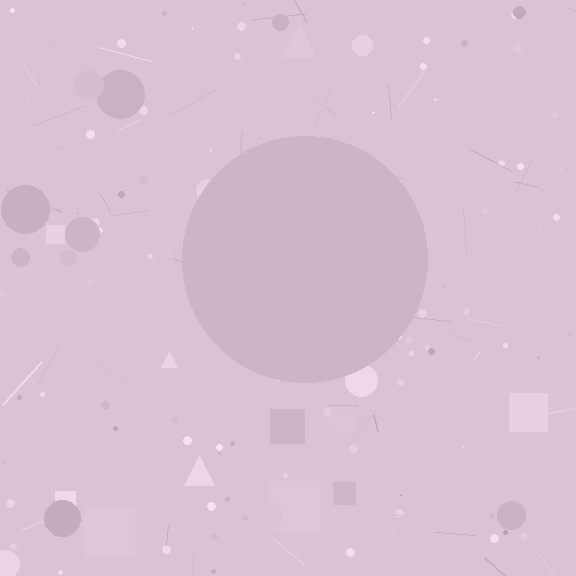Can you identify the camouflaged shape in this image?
The camouflaged shape is a circle.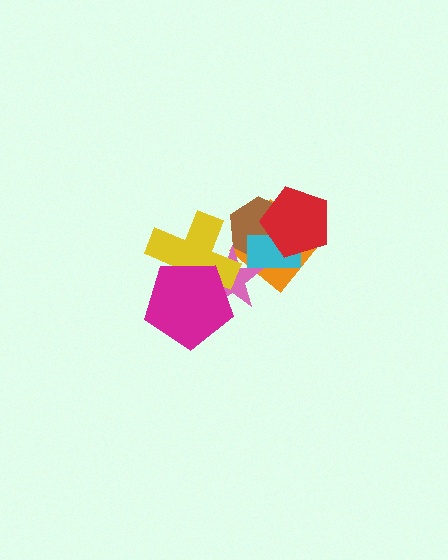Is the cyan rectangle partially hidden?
Yes, it is partially covered by another shape.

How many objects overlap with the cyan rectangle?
4 objects overlap with the cyan rectangle.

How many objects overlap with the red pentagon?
3 objects overlap with the red pentagon.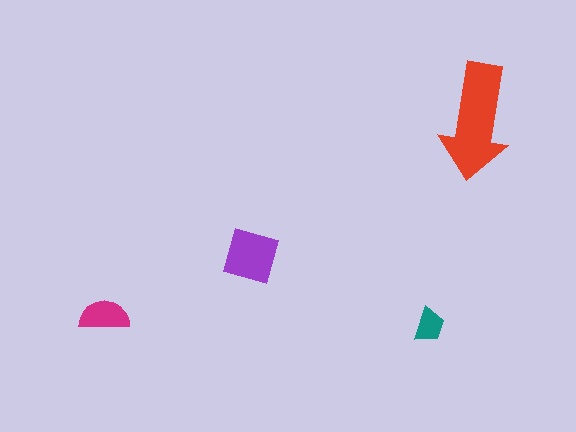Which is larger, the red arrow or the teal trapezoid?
The red arrow.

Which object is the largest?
The red arrow.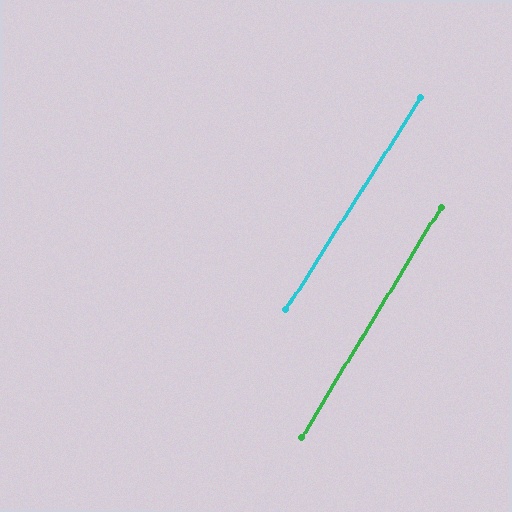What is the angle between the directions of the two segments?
Approximately 1 degree.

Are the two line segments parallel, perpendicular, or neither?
Parallel — their directions differ by only 1.4°.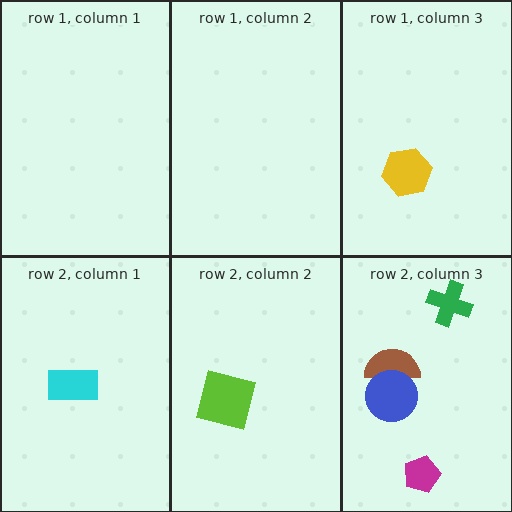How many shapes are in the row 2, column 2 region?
1.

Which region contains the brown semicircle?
The row 2, column 3 region.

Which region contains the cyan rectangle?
The row 2, column 1 region.